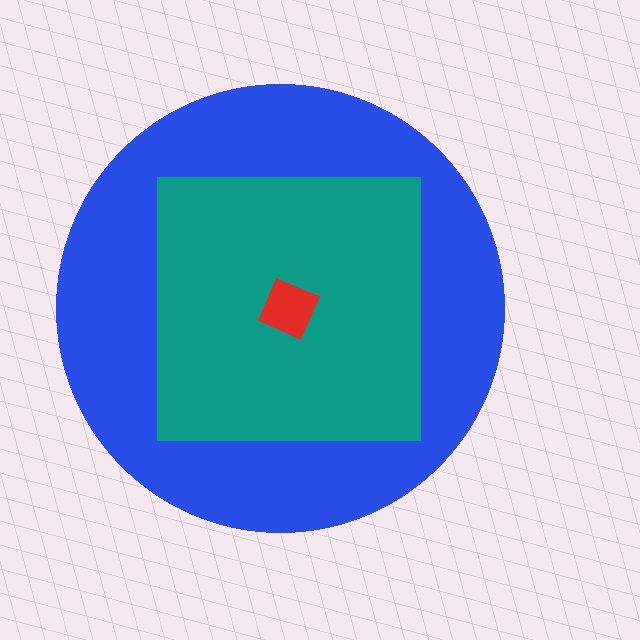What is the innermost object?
The red diamond.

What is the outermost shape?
The blue circle.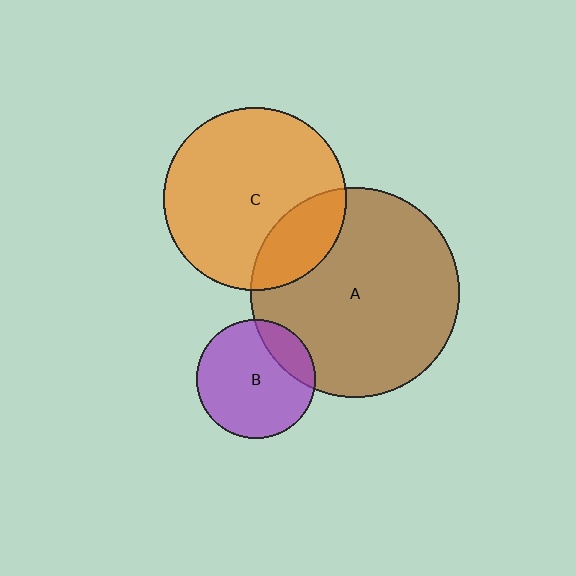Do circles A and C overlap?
Yes.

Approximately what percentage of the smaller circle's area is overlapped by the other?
Approximately 20%.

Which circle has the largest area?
Circle A (brown).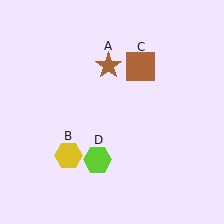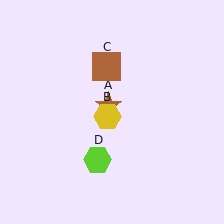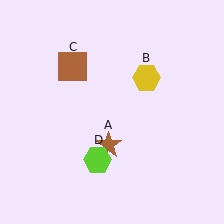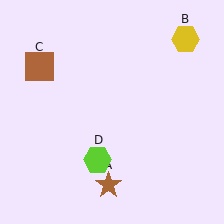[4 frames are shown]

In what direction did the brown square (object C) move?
The brown square (object C) moved left.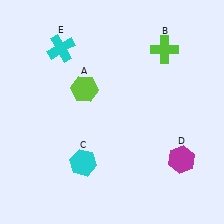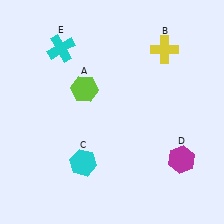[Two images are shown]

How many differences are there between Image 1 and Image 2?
There is 1 difference between the two images.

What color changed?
The cross (B) changed from lime in Image 1 to yellow in Image 2.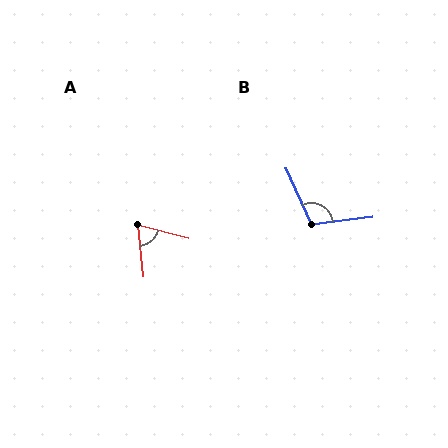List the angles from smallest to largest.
A (69°), B (107°).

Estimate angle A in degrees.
Approximately 69 degrees.